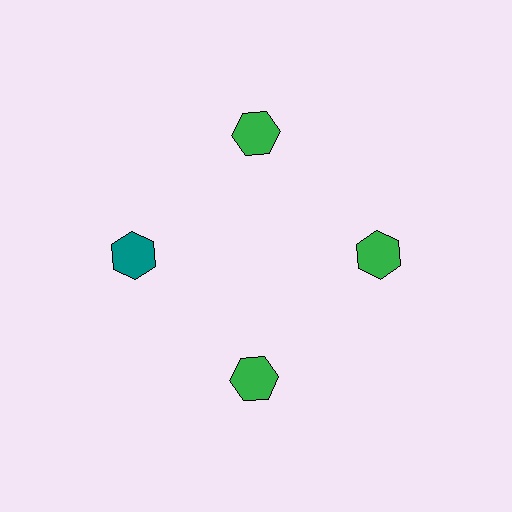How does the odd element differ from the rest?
It has a different color: teal instead of green.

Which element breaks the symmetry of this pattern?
The teal hexagon at roughly the 9 o'clock position breaks the symmetry. All other shapes are green hexagons.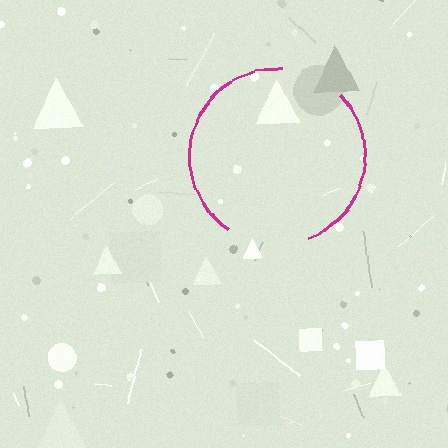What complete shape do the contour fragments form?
The contour fragments form a circle.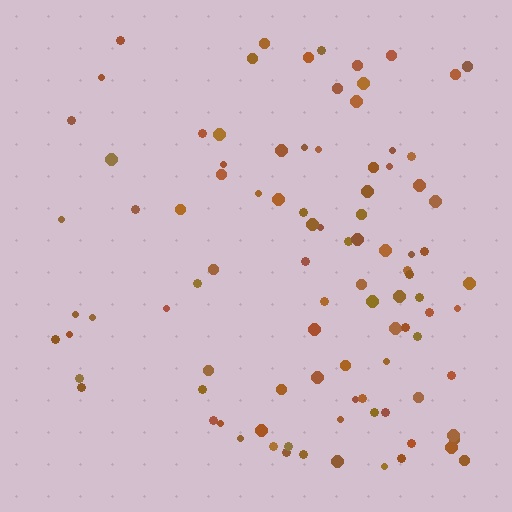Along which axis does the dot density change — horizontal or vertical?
Horizontal.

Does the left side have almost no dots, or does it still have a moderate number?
Still a moderate number, just noticeably fewer than the right.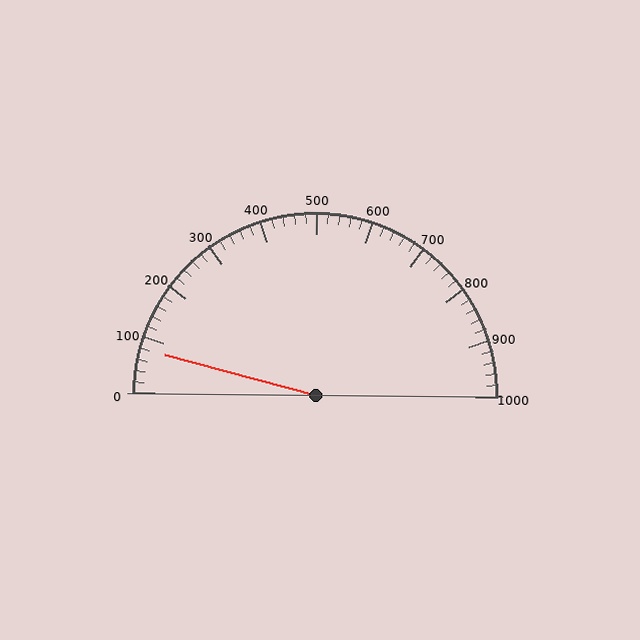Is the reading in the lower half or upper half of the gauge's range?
The reading is in the lower half of the range (0 to 1000).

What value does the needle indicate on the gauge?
The needle indicates approximately 80.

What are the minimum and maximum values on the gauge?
The gauge ranges from 0 to 1000.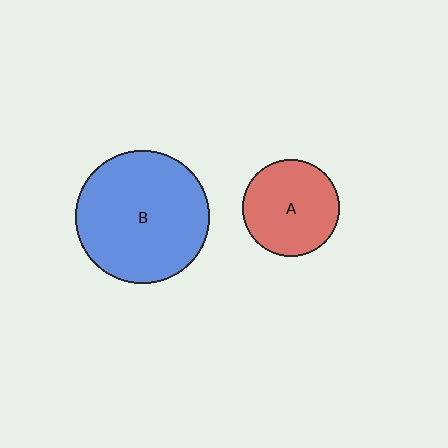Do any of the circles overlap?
No, none of the circles overlap.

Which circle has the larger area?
Circle B (blue).